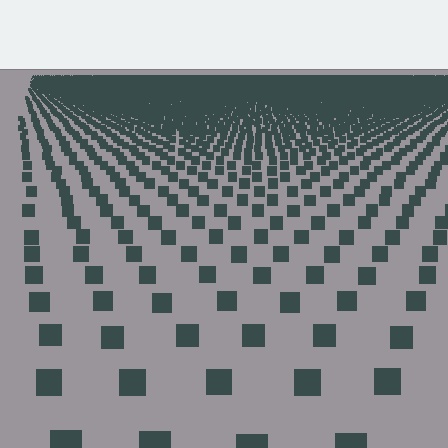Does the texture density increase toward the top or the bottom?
Density increases toward the top.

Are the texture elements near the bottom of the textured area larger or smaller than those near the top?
Larger. Near the bottom, elements are closer to the viewer and appear at a bigger on-screen size.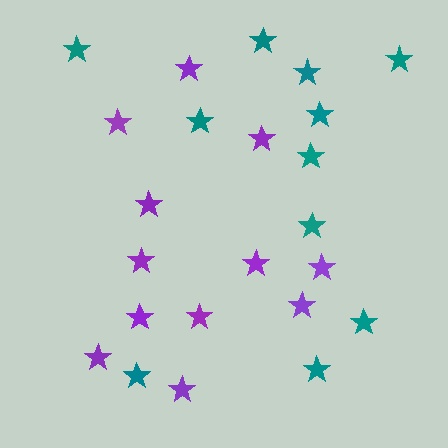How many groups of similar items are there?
There are 2 groups: one group of purple stars (12) and one group of teal stars (11).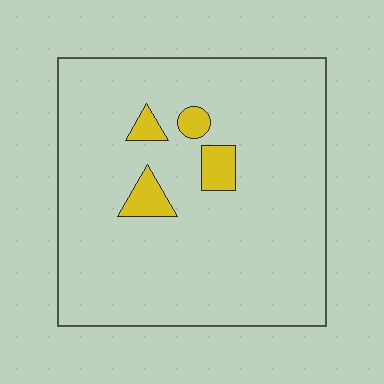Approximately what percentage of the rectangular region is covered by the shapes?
Approximately 5%.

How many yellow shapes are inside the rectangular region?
4.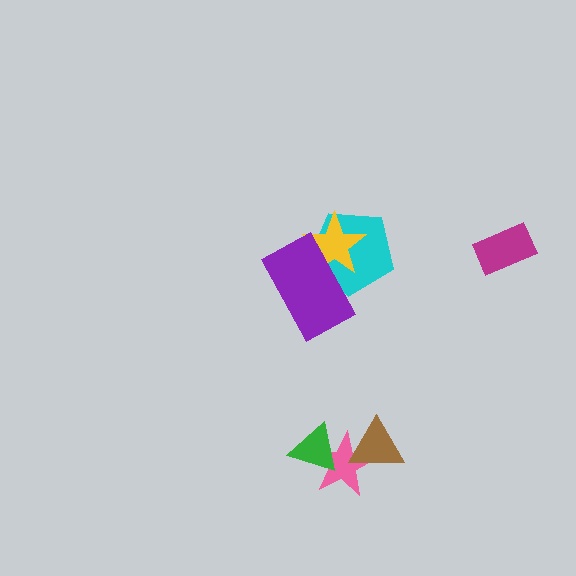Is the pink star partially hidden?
Yes, it is partially covered by another shape.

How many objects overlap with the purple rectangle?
2 objects overlap with the purple rectangle.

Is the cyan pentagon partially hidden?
Yes, it is partially covered by another shape.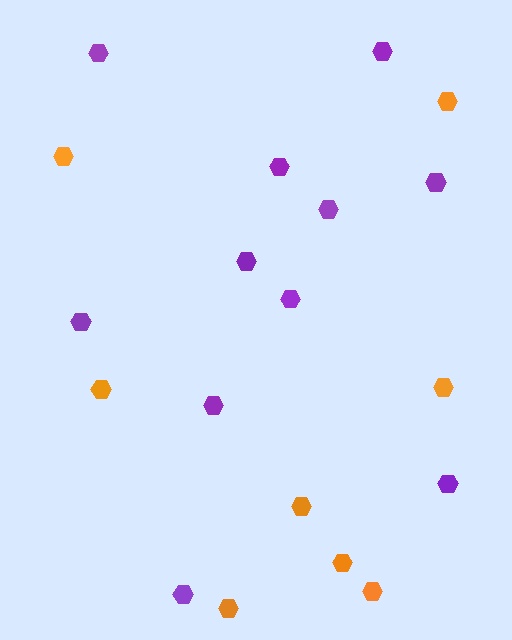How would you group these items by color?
There are 2 groups: one group of purple hexagons (11) and one group of orange hexagons (8).